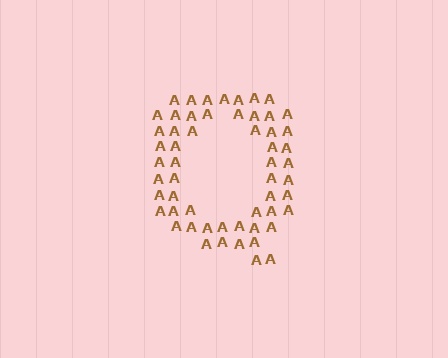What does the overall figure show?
The overall figure shows the letter Q.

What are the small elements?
The small elements are letter A's.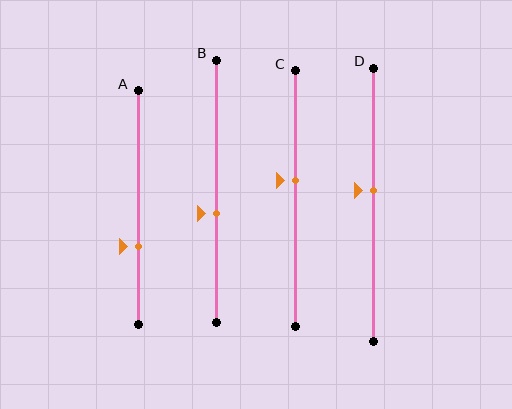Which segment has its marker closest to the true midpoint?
Segment D has its marker closest to the true midpoint.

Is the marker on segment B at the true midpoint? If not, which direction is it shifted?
No, the marker on segment B is shifted downward by about 8% of the segment length.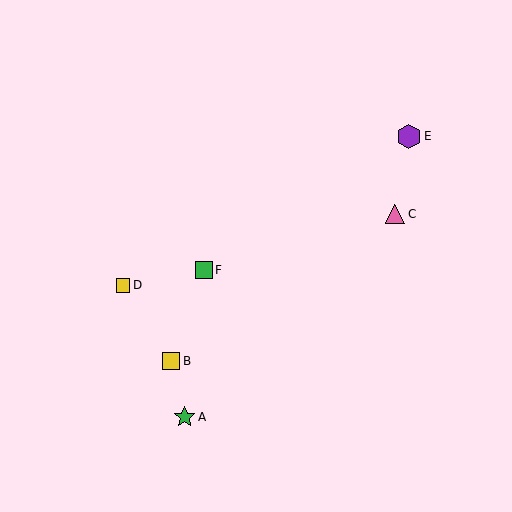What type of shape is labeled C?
Shape C is a pink triangle.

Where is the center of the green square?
The center of the green square is at (204, 270).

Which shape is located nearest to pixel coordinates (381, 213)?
The pink triangle (labeled C) at (395, 214) is nearest to that location.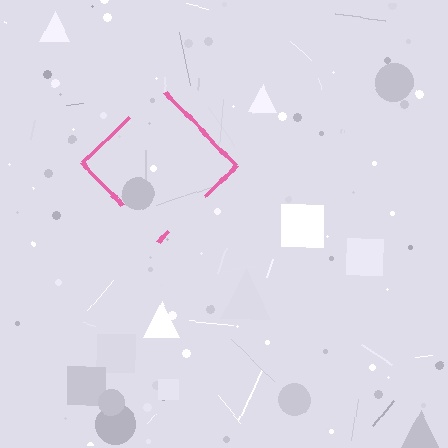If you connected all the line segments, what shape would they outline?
They would outline a diamond.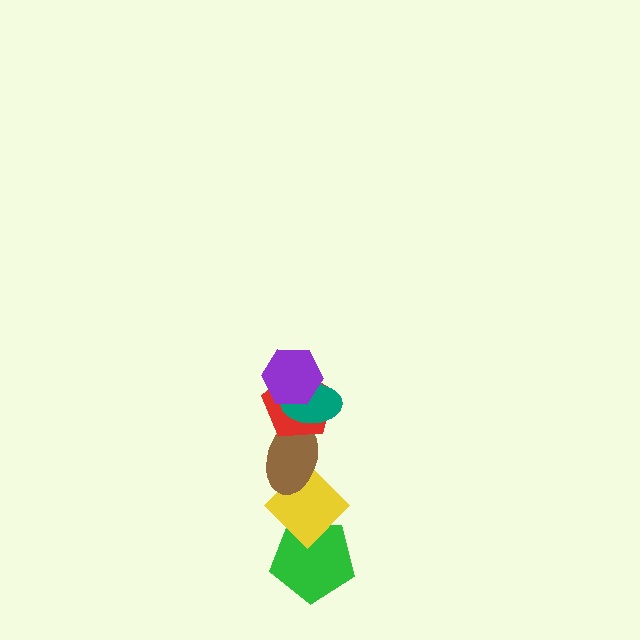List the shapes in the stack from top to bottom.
From top to bottom: the purple hexagon, the teal ellipse, the red pentagon, the brown ellipse, the yellow diamond, the green pentagon.